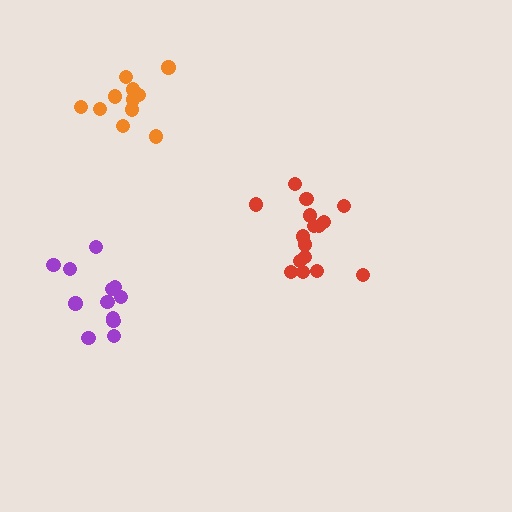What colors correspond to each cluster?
The clusters are colored: red, orange, purple.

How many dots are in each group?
Group 1: 16 dots, Group 2: 11 dots, Group 3: 12 dots (39 total).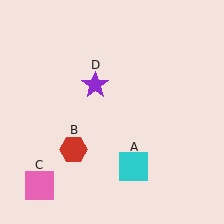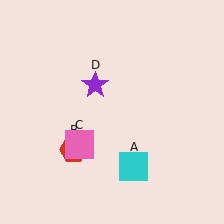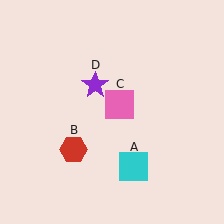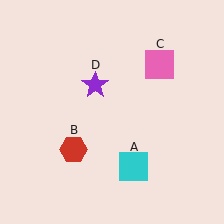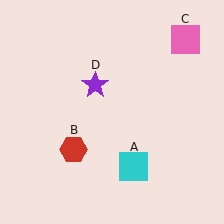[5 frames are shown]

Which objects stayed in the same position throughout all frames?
Cyan square (object A) and red hexagon (object B) and purple star (object D) remained stationary.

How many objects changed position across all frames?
1 object changed position: pink square (object C).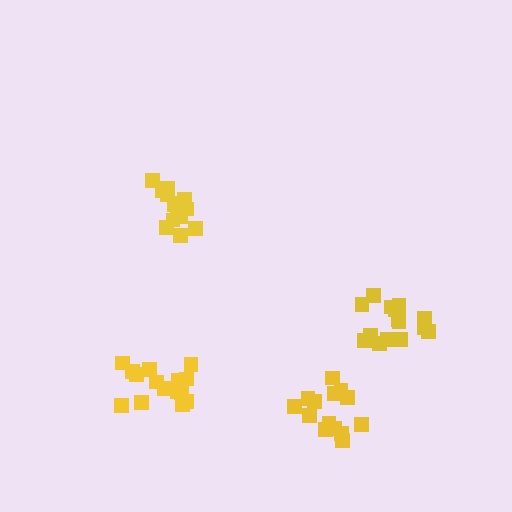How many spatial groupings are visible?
There are 4 spatial groupings.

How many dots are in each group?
Group 1: 14 dots, Group 2: 15 dots, Group 3: 14 dots, Group 4: 15 dots (58 total).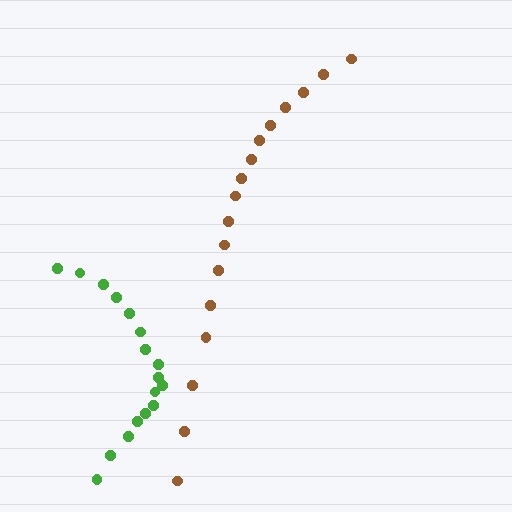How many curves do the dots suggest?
There are 2 distinct paths.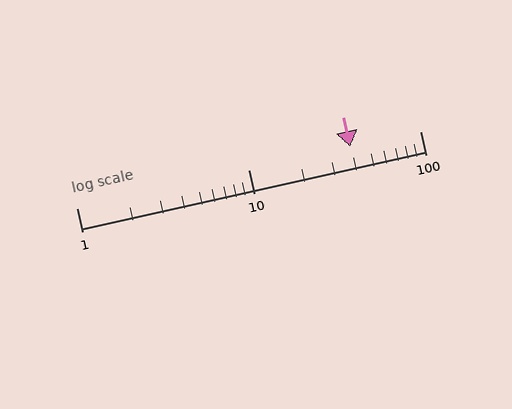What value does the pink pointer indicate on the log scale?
The pointer indicates approximately 39.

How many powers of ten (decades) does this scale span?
The scale spans 2 decades, from 1 to 100.